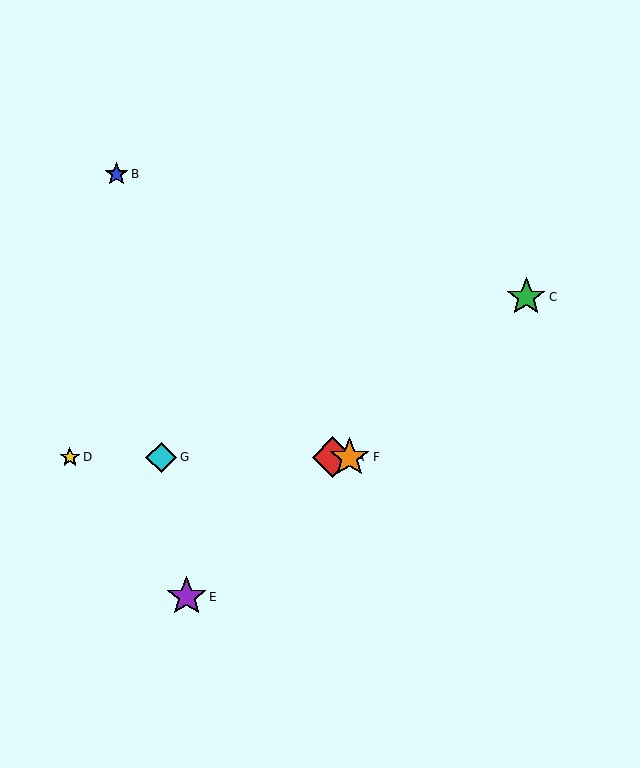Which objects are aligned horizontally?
Objects A, D, F, G are aligned horizontally.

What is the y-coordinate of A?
Object A is at y≈457.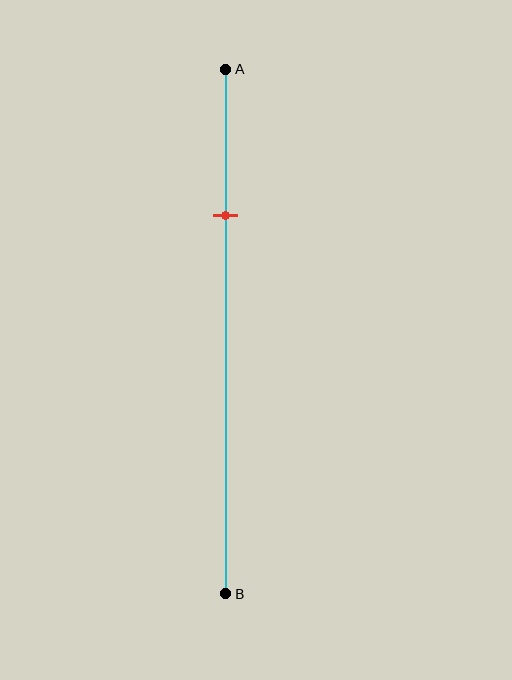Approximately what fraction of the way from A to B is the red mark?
The red mark is approximately 30% of the way from A to B.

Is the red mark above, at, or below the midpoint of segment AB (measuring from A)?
The red mark is above the midpoint of segment AB.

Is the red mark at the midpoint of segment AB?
No, the mark is at about 30% from A, not at the 50% midpoint.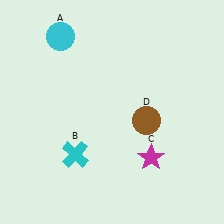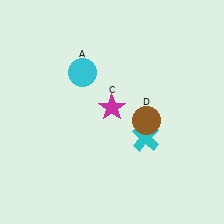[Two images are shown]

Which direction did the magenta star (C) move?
The magenta star (C) moved up.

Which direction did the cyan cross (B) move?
The cyan cross (B) moved right.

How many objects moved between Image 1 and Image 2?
3 objects moved between the two images.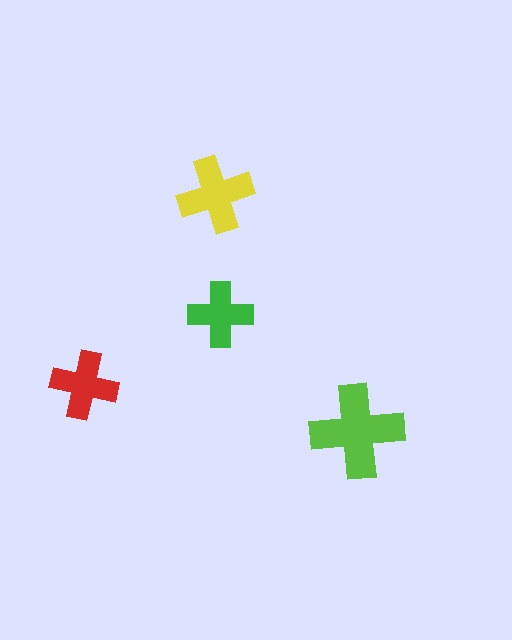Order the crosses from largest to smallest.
the lime one, the yellow one, the red one, the green one.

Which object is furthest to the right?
The lime cross is rightmost.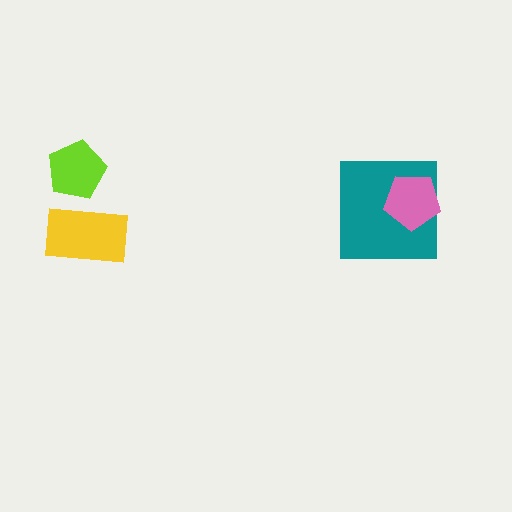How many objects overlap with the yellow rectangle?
0 objects overlap with the yellow rectangle.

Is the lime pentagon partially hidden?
No, no other shape covers it.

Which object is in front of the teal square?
The pink pentagon is in front of the teal square.